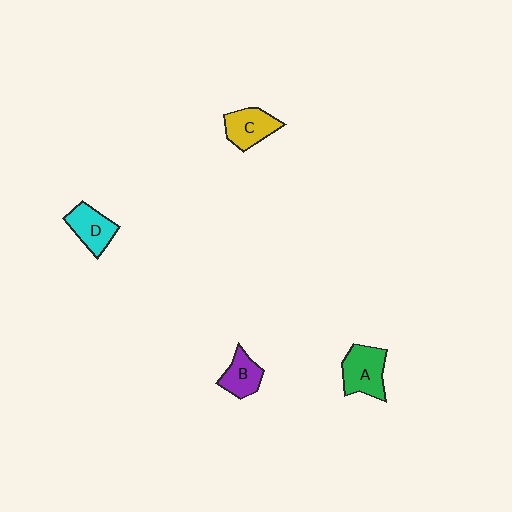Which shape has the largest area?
Shape A (green).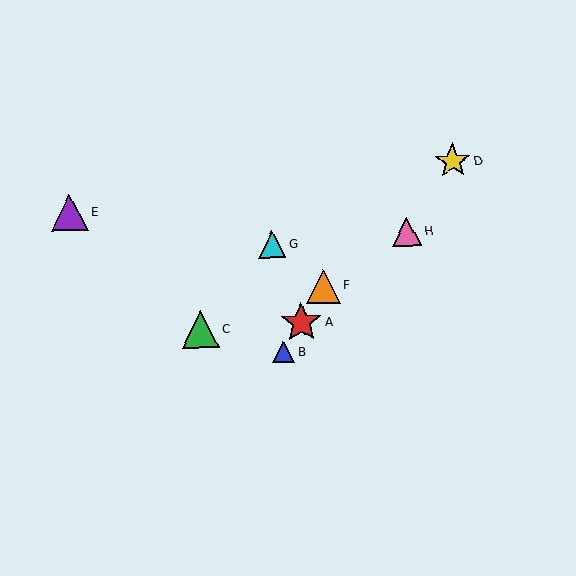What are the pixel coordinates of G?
Object G is at (272, 245).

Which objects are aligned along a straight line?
Objects A, B, F are aligned along a straight line.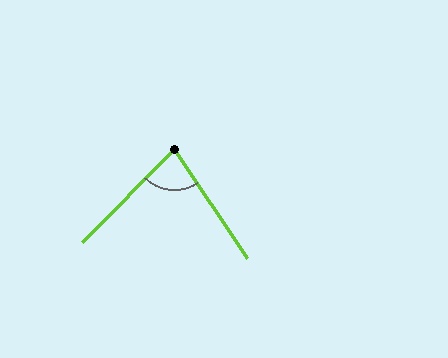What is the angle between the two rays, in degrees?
Approximately 78 degrees.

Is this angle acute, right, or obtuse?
It is acute.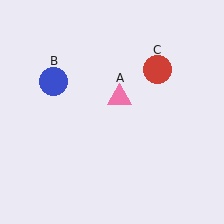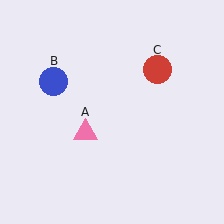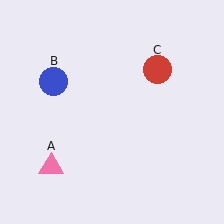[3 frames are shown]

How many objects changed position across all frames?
1 object changed position: pink triangle (object A).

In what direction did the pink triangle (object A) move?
The pink triangle (object A) moved down and to the left.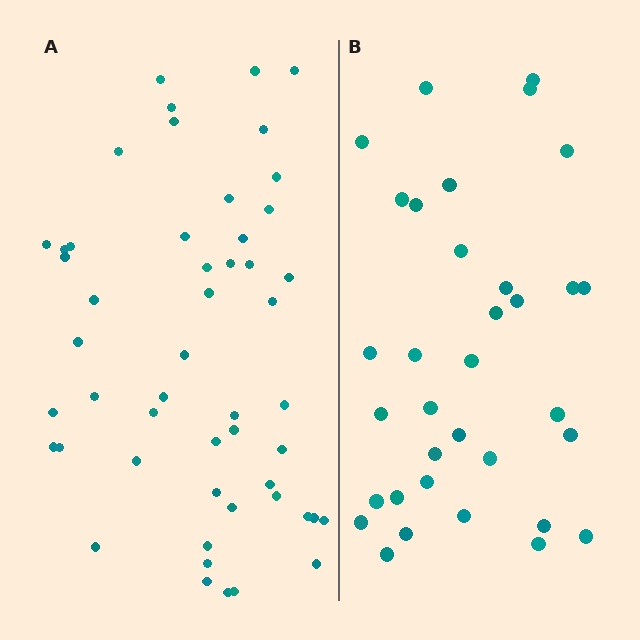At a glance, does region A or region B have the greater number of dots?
Region A (the left region) has more dots.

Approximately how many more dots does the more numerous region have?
Region A has approximately 15 more dots than region B.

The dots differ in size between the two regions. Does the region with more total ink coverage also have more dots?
No. Region B has more total ink coverage because its dots are larger, but region A actually contains more individual dots. Total area can be misleading — the number of items is what matters here.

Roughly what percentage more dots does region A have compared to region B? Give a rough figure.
About 50% more.